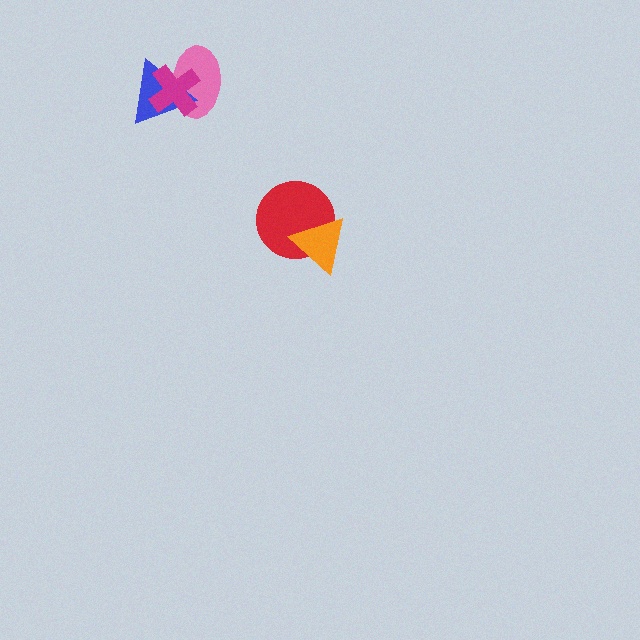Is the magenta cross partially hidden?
No, no other shape covers it.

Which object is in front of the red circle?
The orange triangle is in front of the red circle.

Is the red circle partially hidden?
Yes, it is partially covered by another shape.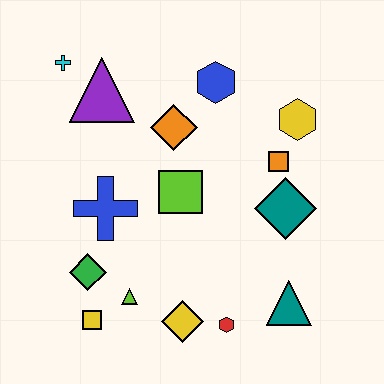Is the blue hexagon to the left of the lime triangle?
No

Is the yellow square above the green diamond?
No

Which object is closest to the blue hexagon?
The orange diamond is closest to the blue hexagon.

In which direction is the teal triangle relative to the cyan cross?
The teal triangle is below the cyan cross.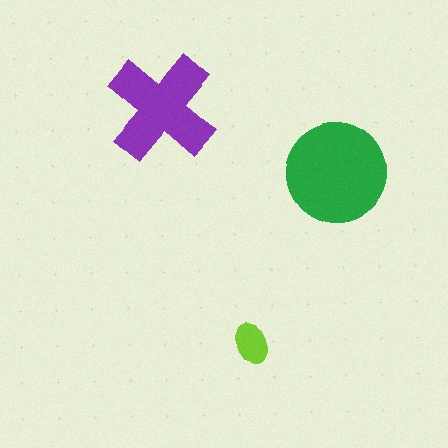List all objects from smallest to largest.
The lime ellipse, the purple cross, the green circle.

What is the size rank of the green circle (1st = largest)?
1st.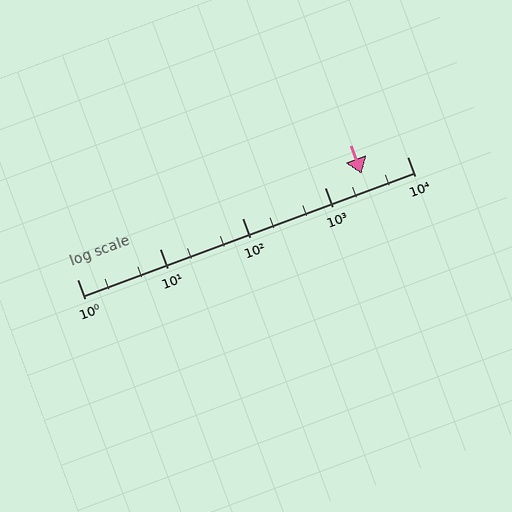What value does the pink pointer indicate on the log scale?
The pointer indicates approximately 2800.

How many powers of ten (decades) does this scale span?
The scale spans 4 decades, from 1 to 10000.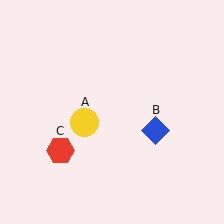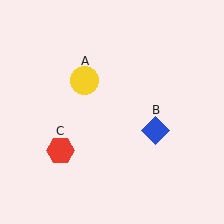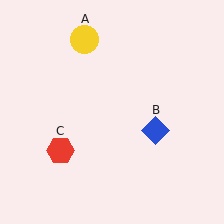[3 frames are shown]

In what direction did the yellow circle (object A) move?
The yellow circle (object A) moved up.